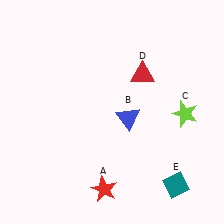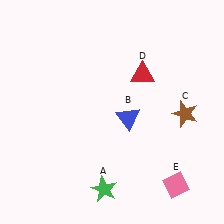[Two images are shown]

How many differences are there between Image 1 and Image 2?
There are 3 differences between the two images.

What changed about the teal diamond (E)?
In Image 1, E is teal. In Image 2, it changed to pink.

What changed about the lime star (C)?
In Image 1, C is lime. In Image 2, it changed to brown.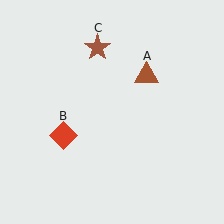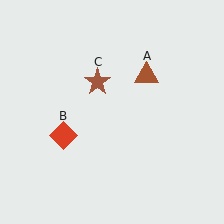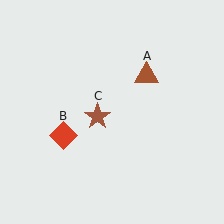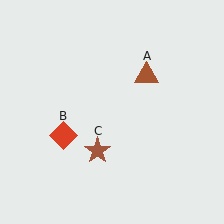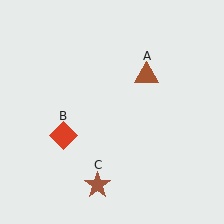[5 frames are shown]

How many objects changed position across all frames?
1 object changed position: brown star (object C).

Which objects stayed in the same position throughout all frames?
Brown triangle (object A) and red diamond (object B) remained stationary.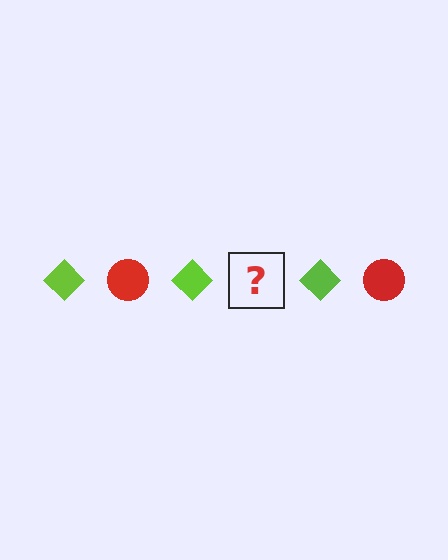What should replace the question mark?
The question mark should be replaced with a red circle.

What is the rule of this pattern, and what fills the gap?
The rule is that the pattern alternates between lime diamond and red circle. The gap should be filled with a red circle.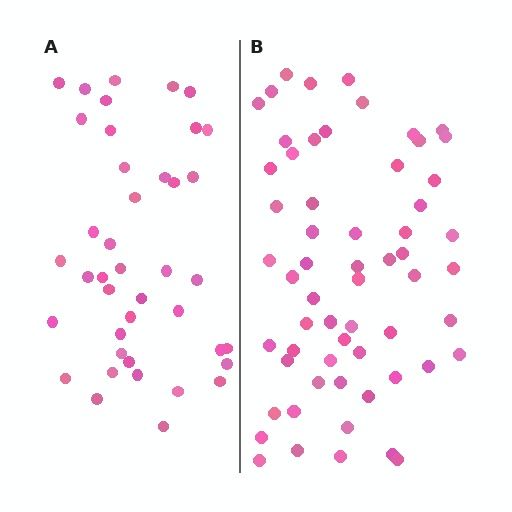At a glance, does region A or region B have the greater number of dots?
Region B (the right region) has more dots.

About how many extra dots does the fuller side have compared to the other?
Region B has approximately 20 more dots than region A.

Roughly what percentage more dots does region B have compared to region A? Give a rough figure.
About 45% more.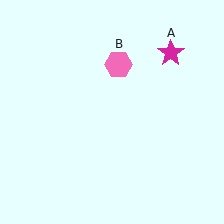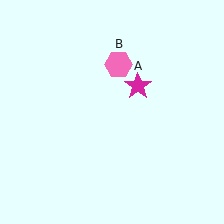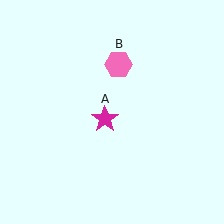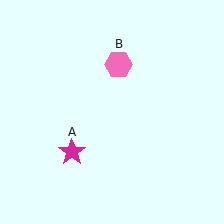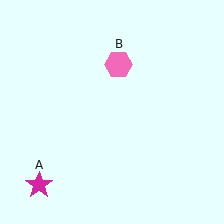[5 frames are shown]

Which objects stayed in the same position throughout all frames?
Pink hexagon (object B) remained stationary.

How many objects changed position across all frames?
1 object changed position: magenta star (object A).